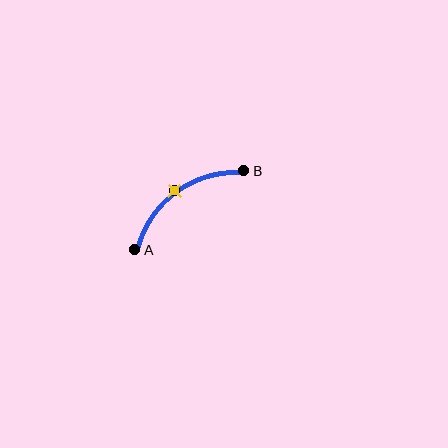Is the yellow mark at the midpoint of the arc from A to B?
Yes. The yellow mark lies on the arc at equal arc-length from both A and B — it is the arc midpoint.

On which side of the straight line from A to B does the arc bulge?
The arc bulges above and to the left of the straight line connecting A and B.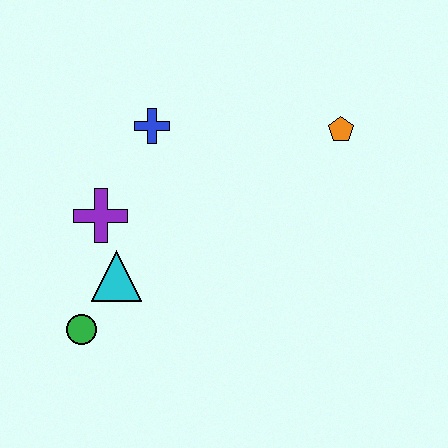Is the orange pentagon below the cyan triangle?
No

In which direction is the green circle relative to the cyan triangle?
The green circle is below the cyan triangle.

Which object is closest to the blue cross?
The purple cross is closest to the blue cross.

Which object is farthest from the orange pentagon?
The green circle is farthest from the orange pentagon.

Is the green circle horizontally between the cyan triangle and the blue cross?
No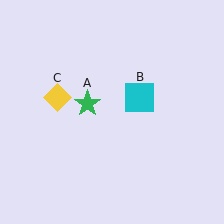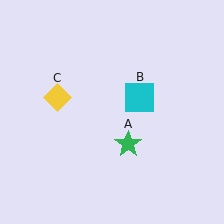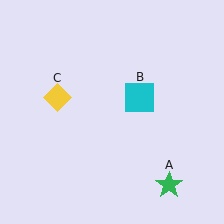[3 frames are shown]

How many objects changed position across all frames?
1 object changed position: green star (object A).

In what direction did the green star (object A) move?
The green star (object A) moved down and to the right.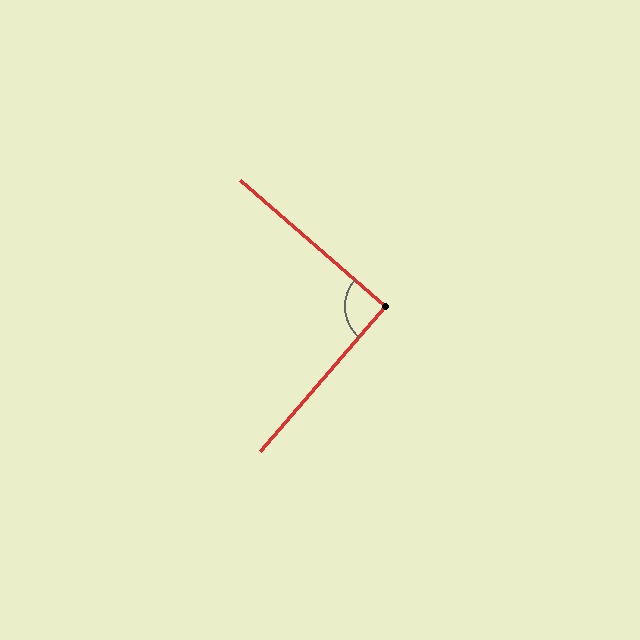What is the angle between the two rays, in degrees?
Approximately 90 degrees.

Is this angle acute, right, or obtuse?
It is approximately a right angle.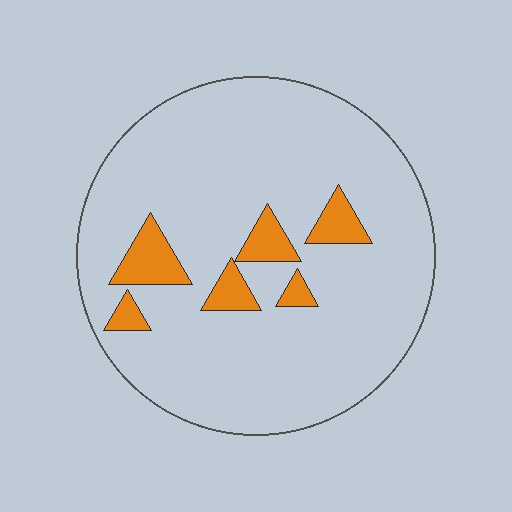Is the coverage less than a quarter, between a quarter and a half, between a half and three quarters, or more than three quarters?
Less than a quarter.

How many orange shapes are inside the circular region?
6.